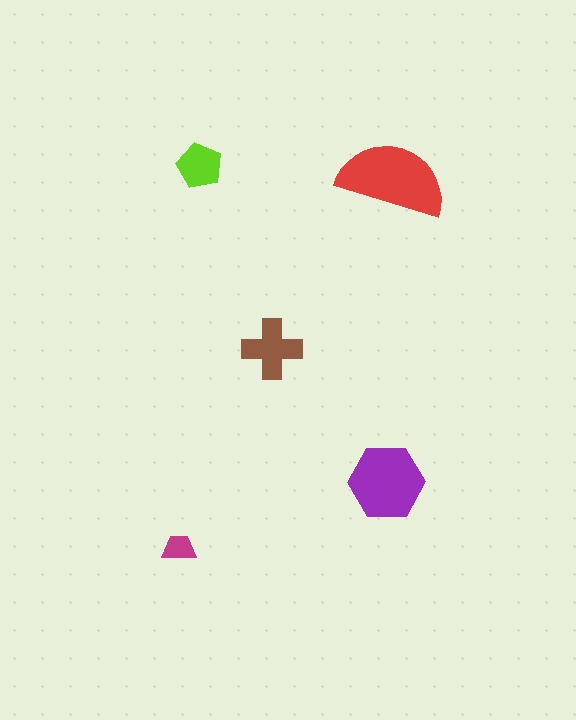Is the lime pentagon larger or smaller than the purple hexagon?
Smaller.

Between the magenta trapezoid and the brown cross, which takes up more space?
The brown cross.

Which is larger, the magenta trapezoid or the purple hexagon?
The purple hexagon.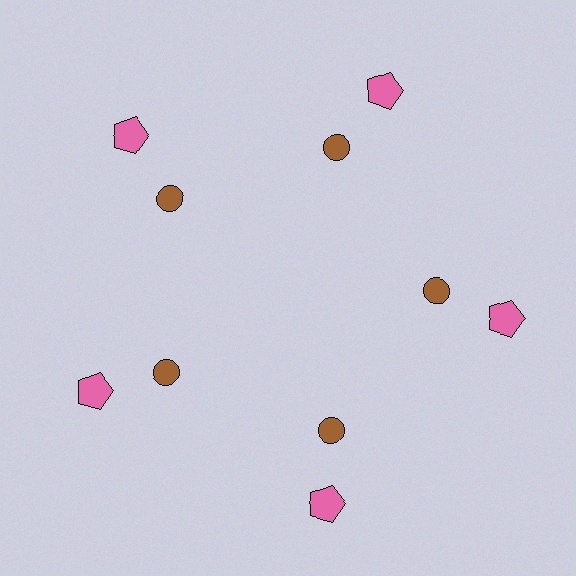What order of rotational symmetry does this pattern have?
This pattern has 5-fold rotational symmetry.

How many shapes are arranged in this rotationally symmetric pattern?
There are 10 shapes, arranged in 5 groups of 2.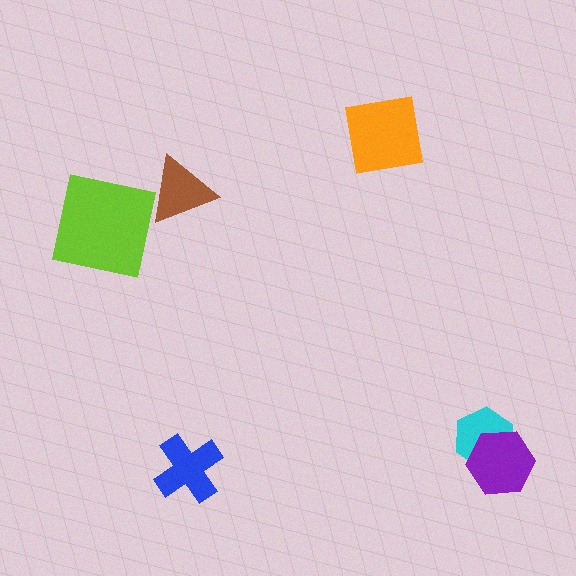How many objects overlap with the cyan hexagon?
1 object overlaps with the cyan hexagon.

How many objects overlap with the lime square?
0 objects overlap with the lime square.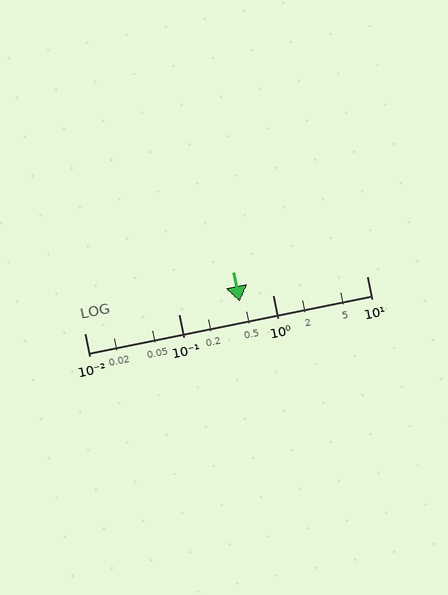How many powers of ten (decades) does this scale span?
The scale spans 3 decades, from 0.01 to 10.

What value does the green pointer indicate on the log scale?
The pointer indicates approximately 0.45.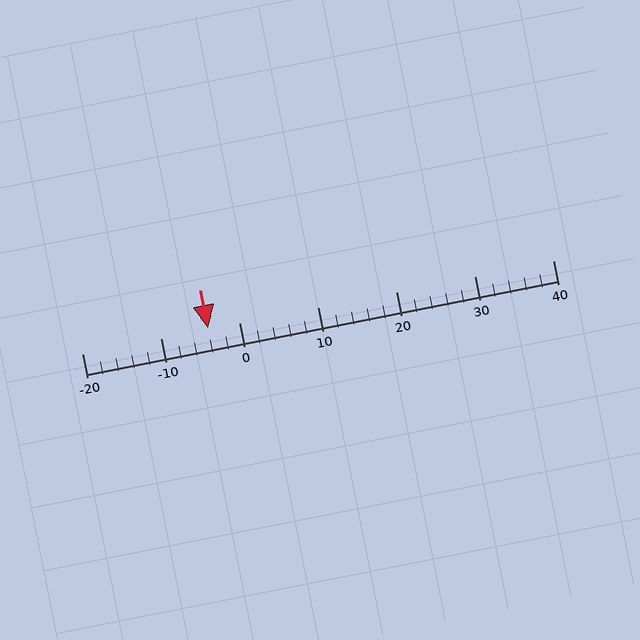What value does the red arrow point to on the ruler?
The red arrow points to approximately -4.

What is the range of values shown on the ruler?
The ruler shows values from -20 to 40.